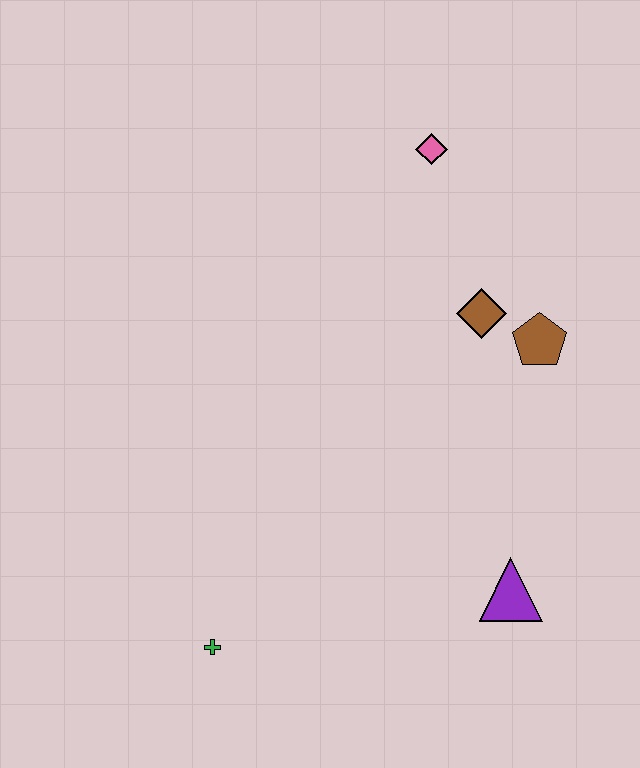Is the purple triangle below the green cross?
No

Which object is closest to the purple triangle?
The brown pentagon is closest to the purple triangle.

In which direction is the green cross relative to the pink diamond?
The green cross is below the pink diamond.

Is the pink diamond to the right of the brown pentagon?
No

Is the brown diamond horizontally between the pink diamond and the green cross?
No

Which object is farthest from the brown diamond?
The green cross is farthest from the brown diamond.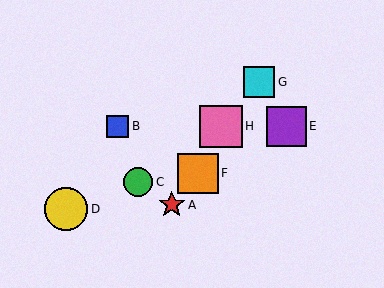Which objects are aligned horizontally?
Objects B, E, H are aligned horizontally.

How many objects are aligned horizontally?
3 objects (B, E, H) are aligned horizontally.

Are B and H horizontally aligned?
Yes, both are at y≈126.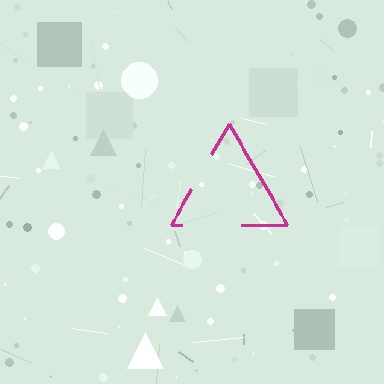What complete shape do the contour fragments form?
The contour fragments form a triangle.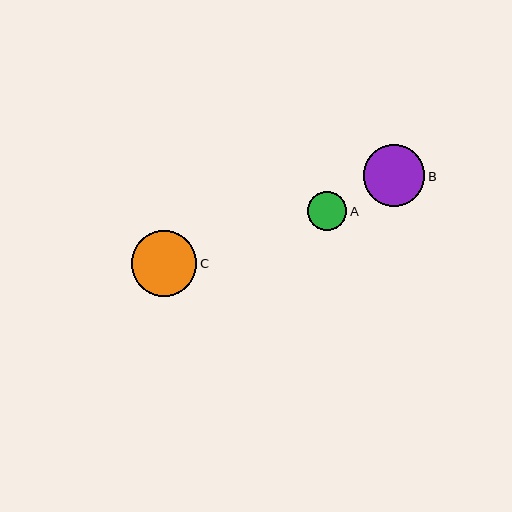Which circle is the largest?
Circle C is the largest with a size of approximately 66 pixels.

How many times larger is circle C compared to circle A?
Circle C is approximately 1.7 times the size of circle A.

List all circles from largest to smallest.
From largest to smallest: C, B, A.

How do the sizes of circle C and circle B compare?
Circle C and circle B are approximately the same size.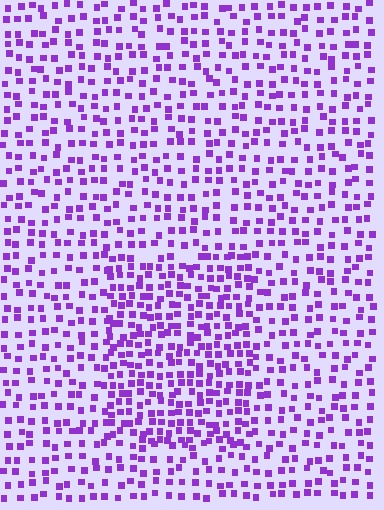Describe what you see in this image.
The image contains small purple elements arranged at two different densities. A rectangle-shaped region is visible where the elements are more densely packed than the surrounding area.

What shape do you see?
I see a rectangle.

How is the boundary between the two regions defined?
The boundary is defined by a change in element density (approximately 1.7x ratio). All elements are the same color, size, and shape.